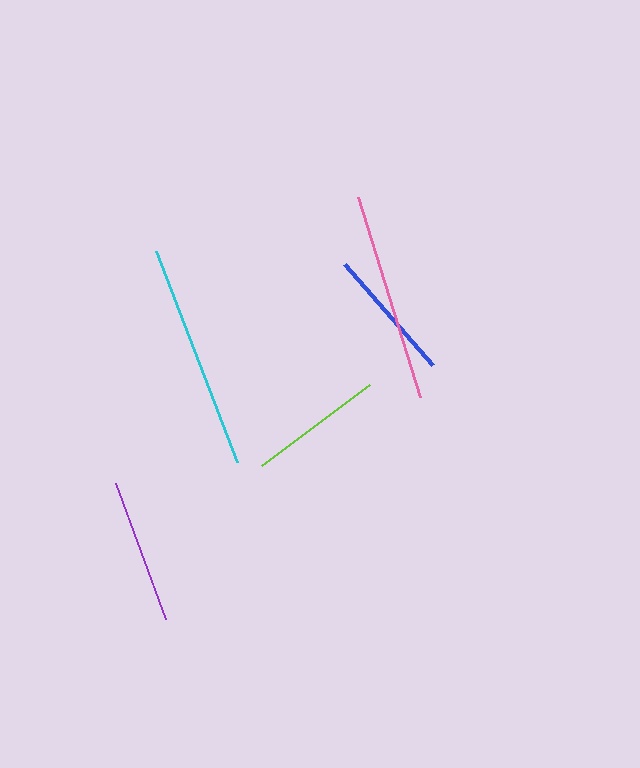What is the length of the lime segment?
The lime segment is approximately 134 pixels long.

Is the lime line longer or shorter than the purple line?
The purple line is longer than the lime line.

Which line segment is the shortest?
The blue line is the shortest at approximately 134 pixels.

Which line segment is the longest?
The cyan line is the longest at approximately 226 pixels.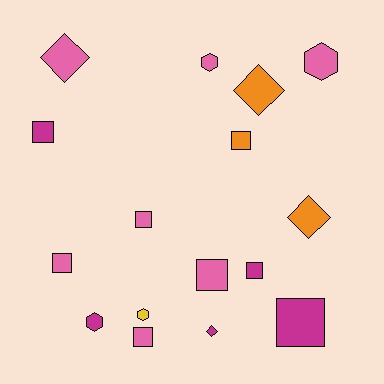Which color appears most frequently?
Pink, with 7 objects.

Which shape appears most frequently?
Square, with 8 objects.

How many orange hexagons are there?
There are no orange hexagons.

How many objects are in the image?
There are 16 objects.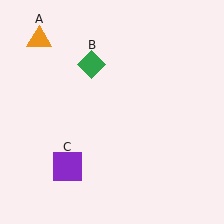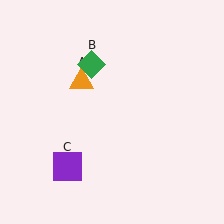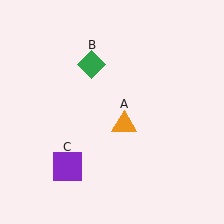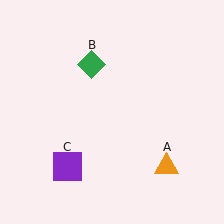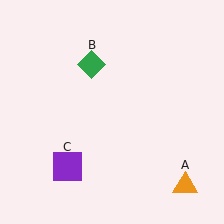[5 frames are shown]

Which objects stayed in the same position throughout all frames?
Green diamond (object B) and purple square (object C) remained stationary.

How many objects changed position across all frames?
1 object changed position: orange triangle (object A).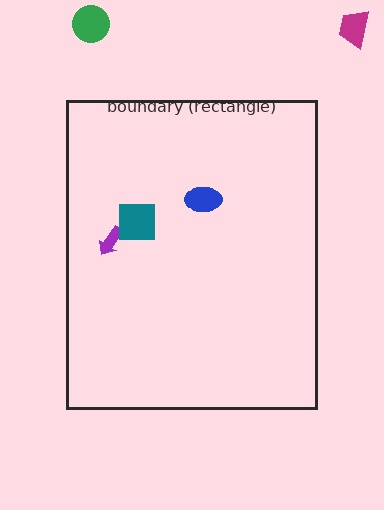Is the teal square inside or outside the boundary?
Inside.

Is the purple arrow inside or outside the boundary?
Inside.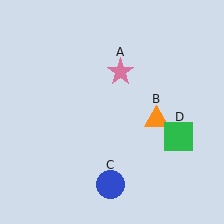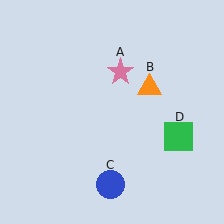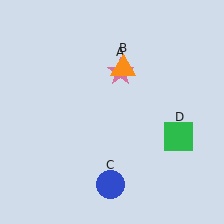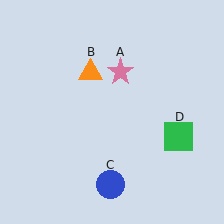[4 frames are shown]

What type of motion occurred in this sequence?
The orange triangle (object B) rotated counterclockwise around the center of the scene.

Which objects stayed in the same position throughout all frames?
Pink star (object A) and blue circle (object C) and green square (object D) remained stationary.